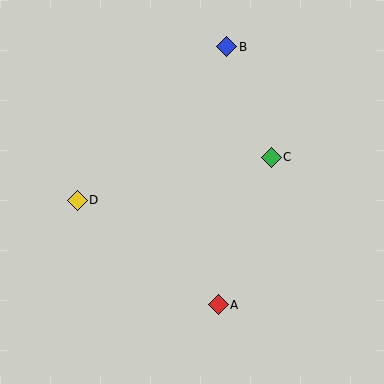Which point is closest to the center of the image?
Point C at (271, 157) is closest to the center.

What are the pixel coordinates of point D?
Point D is at (77, 200).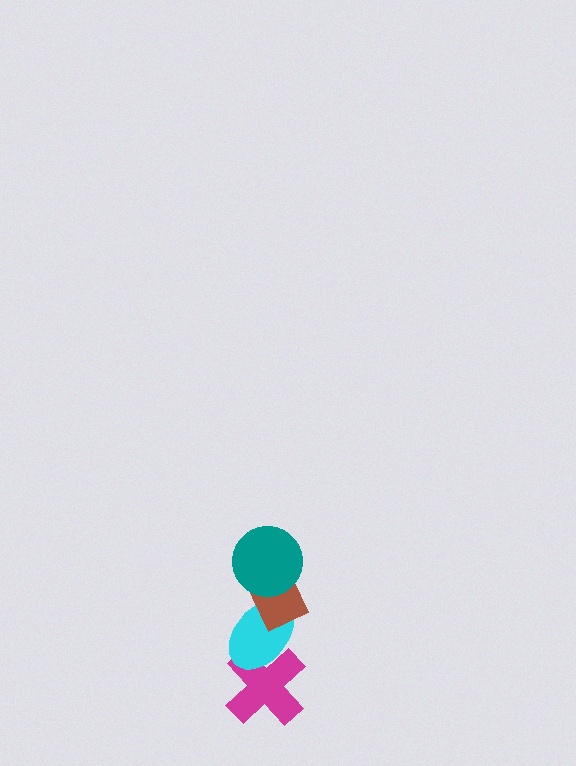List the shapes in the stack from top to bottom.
From top to bottom: the teal circle, the brown rectangle, the cyan ellipse, the magenta cross.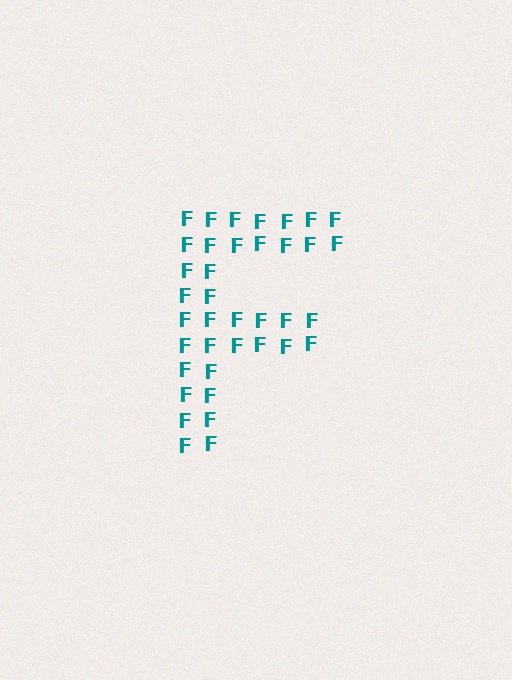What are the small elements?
The small elements are letter F's.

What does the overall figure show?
The overall figure shows the letter F.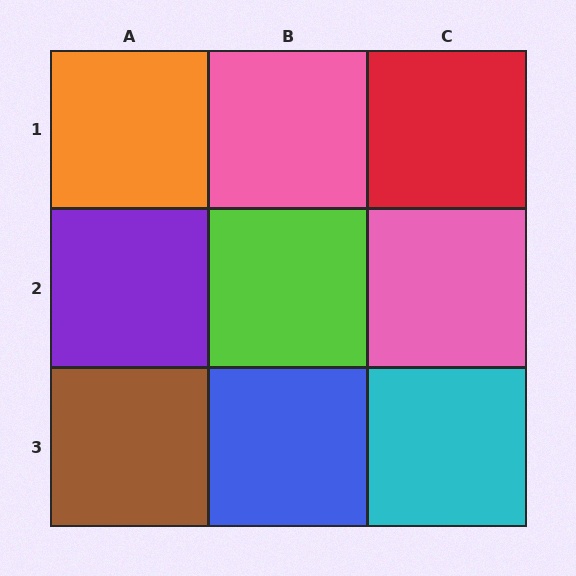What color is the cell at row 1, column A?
Orange.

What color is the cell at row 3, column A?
Brown.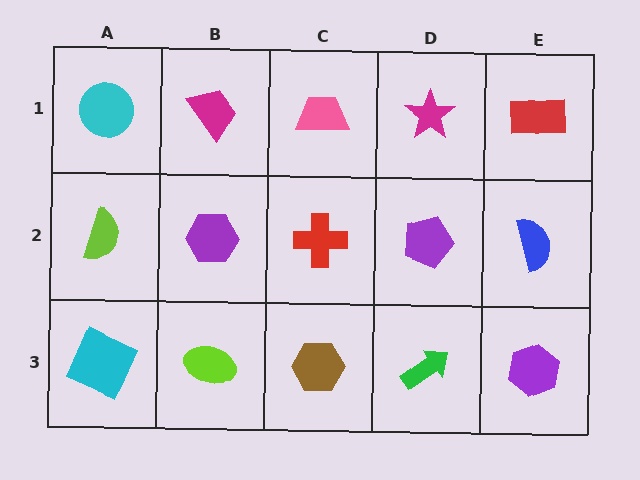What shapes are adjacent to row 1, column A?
A lime semicircle (row 2, column A), a magenta trapezoid (row 1, column B).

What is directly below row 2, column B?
A lime ellipse.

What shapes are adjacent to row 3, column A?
A lime semicircle (row 2, column A), a lime ellipse (row 3, column B).